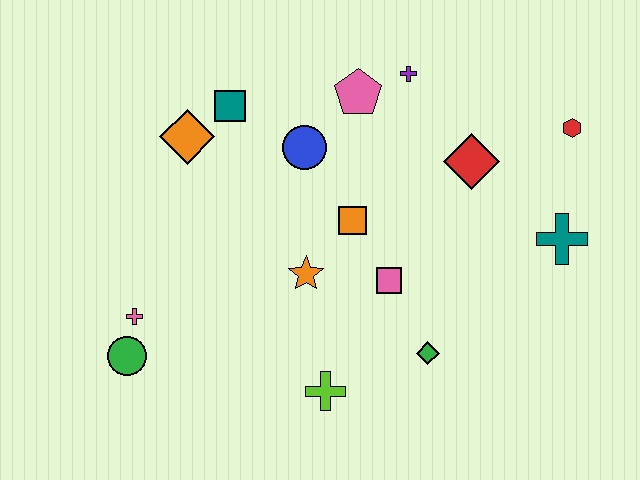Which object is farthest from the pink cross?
The red hexagon is farthest from the pink cross.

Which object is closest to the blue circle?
The pink pentagon is closest to the blue circle.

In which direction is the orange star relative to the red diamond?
The orange star is to the left of the red diamond.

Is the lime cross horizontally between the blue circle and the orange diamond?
No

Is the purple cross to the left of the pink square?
No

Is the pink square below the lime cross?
No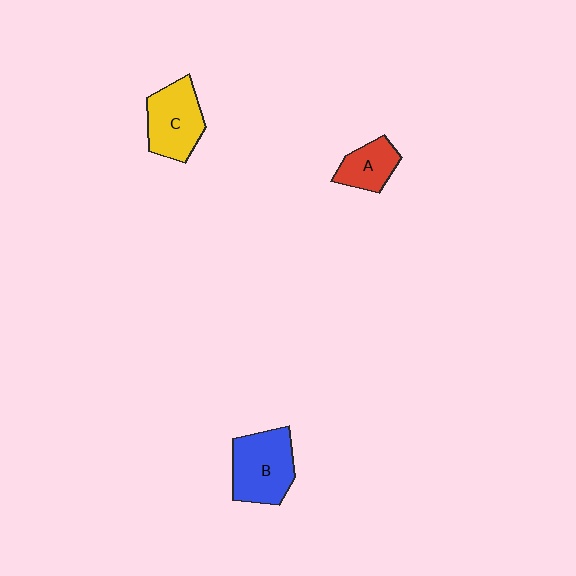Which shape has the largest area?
Shape B (blue).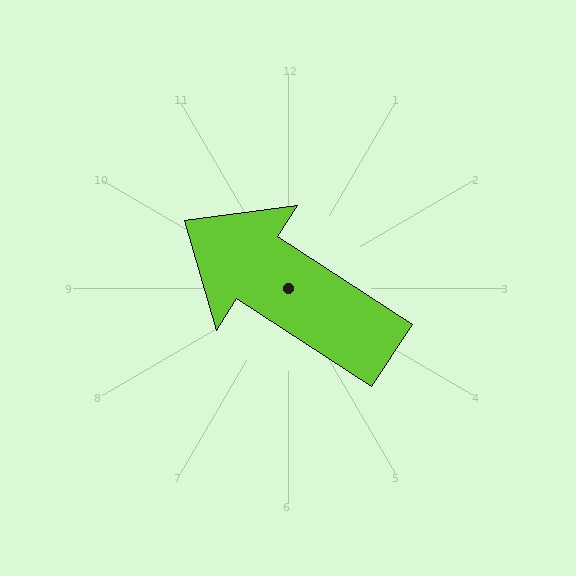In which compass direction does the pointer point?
Northwest.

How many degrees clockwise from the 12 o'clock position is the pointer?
Approximately 303 degrees.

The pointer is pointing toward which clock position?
Roughly 10 o'clock.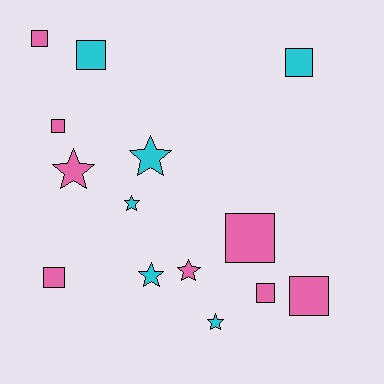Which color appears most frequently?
Pink, with 8 objects.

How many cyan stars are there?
There are 4 cyan stars.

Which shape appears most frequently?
Square, with 8 objects.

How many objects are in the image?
There are 14 objects.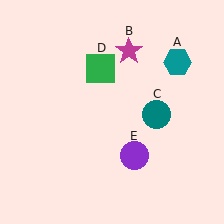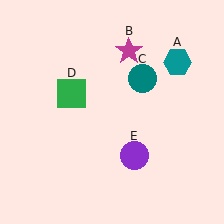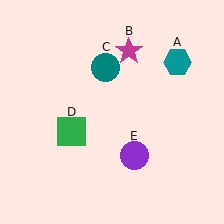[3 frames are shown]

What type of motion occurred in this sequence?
The teal circle (object C), green square (object D) rotated counterclockwise around the center of the scene.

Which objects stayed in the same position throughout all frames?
Teal hexagon (object A) and magenta star (object B) and purple circle (object E) remained stationary.